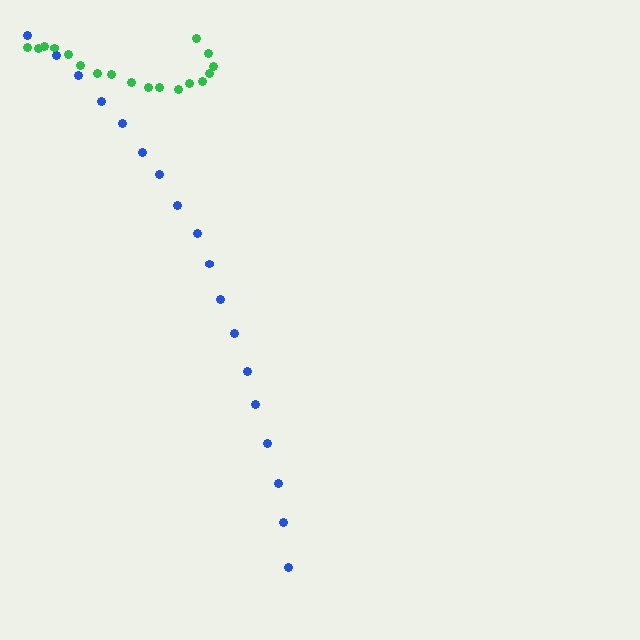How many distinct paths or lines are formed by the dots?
There are 2 distinct paths.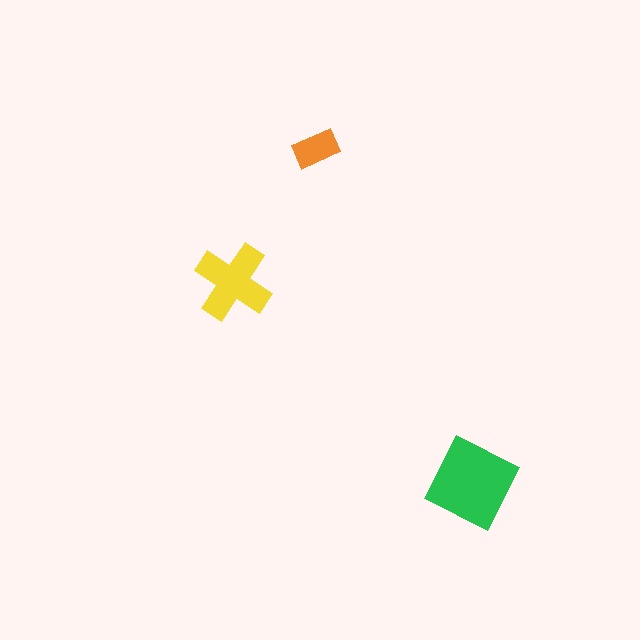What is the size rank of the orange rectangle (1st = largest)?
3rd.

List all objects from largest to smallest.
The green diamond, the yellow cross, the orange rectangle.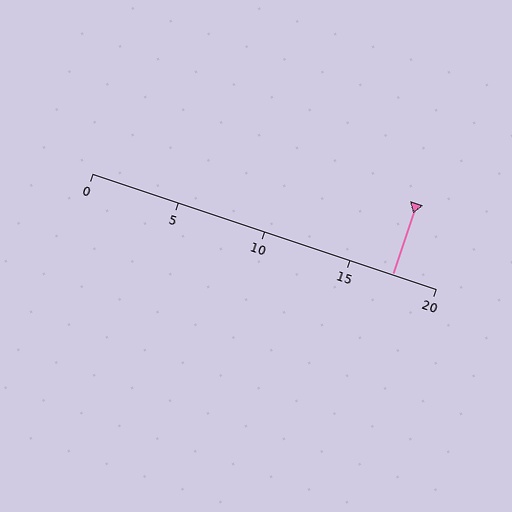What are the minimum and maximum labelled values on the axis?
The axis runs from 0 to 20.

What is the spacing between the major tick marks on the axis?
The major ticks are spaced 5 apart.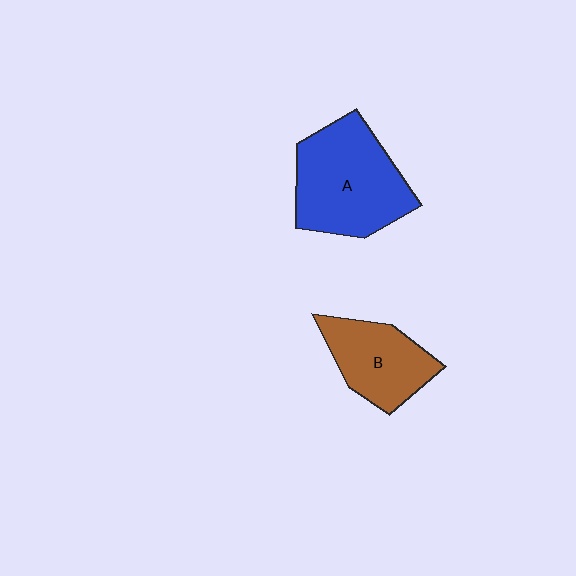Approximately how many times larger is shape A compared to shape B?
Approximately 1.5 times.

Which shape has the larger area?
Shape A (blue).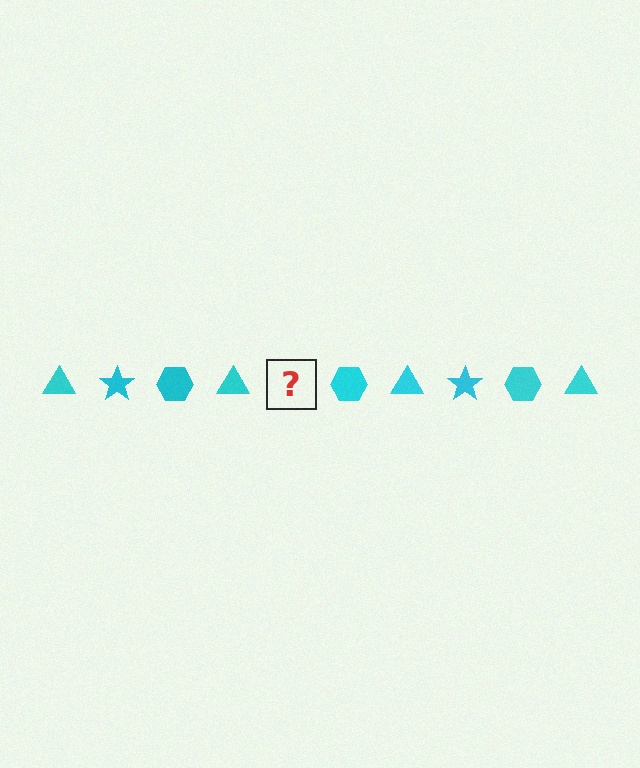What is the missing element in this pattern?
The missing element is a cyan star.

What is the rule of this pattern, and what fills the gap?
The rule is that the pattern cycles through triangle, star, hexagon shapes in cyan. The gap should be filled with a cyan star.